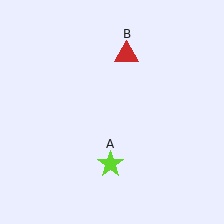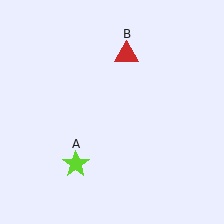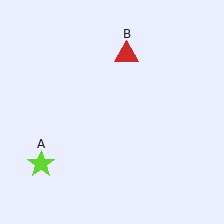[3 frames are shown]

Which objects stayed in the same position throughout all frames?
Red triangle (object B) remained stationary.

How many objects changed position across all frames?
1 object changed position: lime star (object A).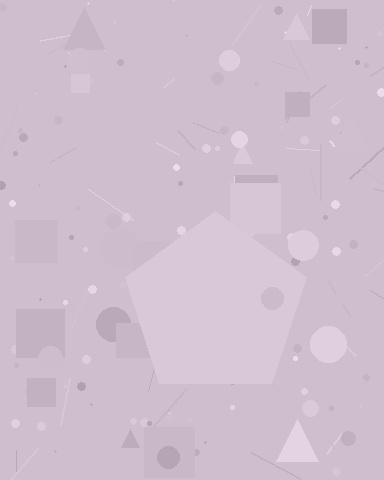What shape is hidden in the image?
A pentagon is hidden in the image.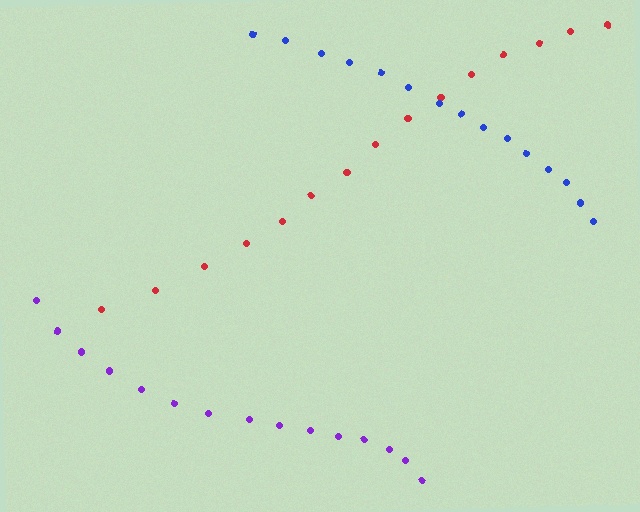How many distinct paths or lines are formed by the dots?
There are 3 distinct paths.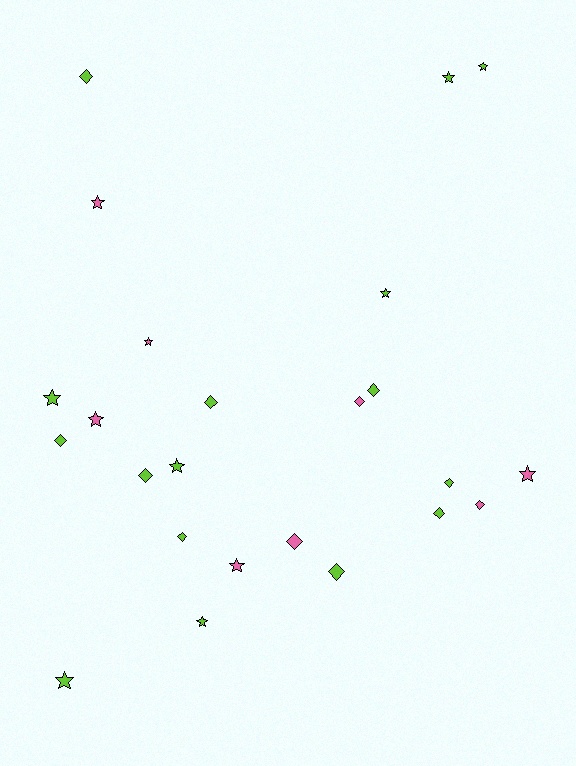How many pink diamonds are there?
There are 3 pink diamonds.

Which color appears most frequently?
Lime, with 16 objects.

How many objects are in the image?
There are 24 objects.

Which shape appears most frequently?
Diamond, with 12 objects.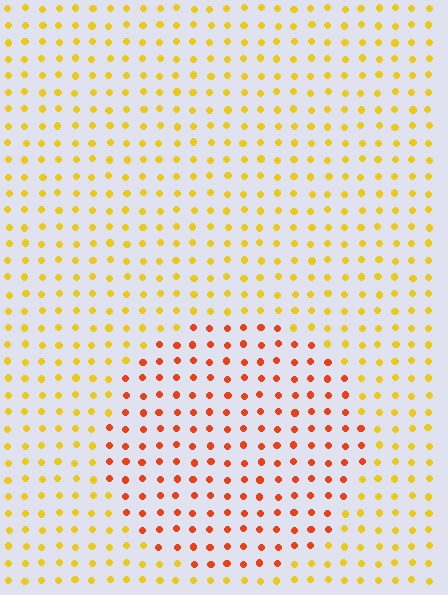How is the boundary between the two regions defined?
The boundary is defined purely by a slight shift in hue (about 40 degrees). Spacing, size, and orientation are identical on both sides.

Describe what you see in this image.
The image is filled with small yellow elements in a uniform arrangement. A circle-shaped region is visible where the elements are tinted to a slightly different hue, forming a subtle color boundary.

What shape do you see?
I see a circle.